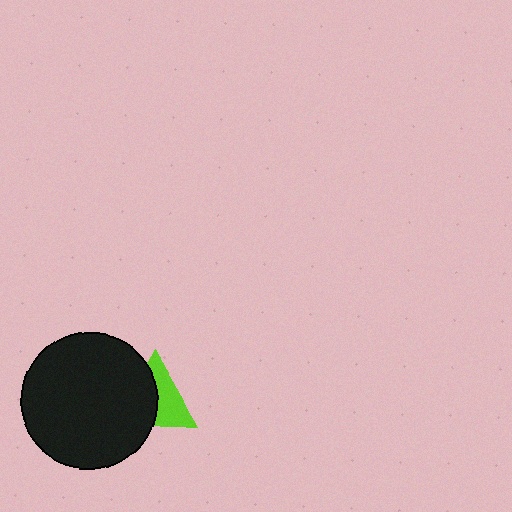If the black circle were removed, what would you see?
You would see the complete lime triangle.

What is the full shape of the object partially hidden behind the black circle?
The partially hidden object is a lime triangle.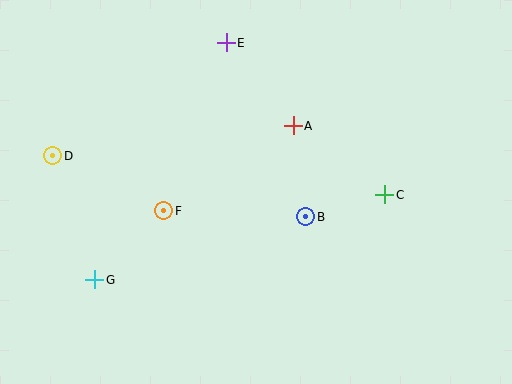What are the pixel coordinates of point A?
Point A is at (293, 126).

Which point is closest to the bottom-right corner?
Point C is closest to the bottom-right corner.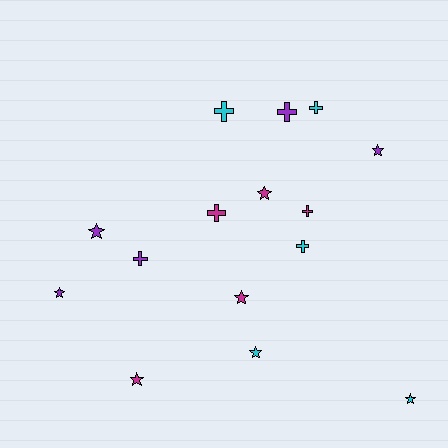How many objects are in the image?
There are 15 objects.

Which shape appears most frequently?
Star, with 8 objects.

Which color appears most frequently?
Purple, with 5 objects.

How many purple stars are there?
There are 3 purple stars.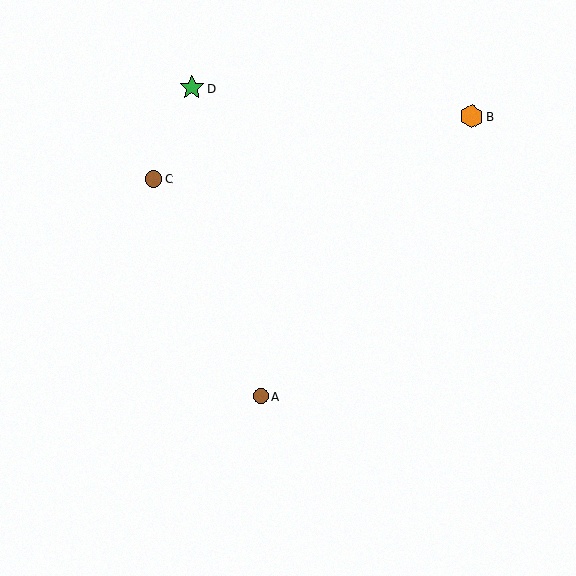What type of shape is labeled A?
Shape A is a brown circle.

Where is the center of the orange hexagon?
The center of the orange hexagon is at (472, 116).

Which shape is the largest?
The green star (labeled D) is the largest.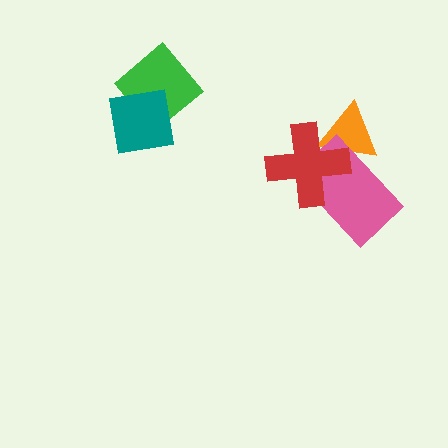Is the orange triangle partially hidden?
Yes, it is partially covered by another shape.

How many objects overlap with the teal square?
1 object overlaps with the teal square.